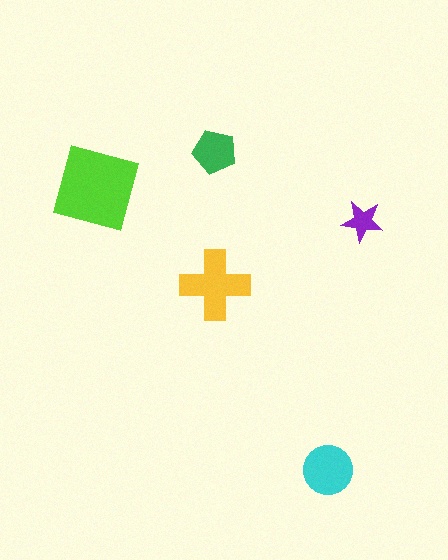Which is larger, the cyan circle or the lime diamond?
The lime diamond.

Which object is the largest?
The lime diamond.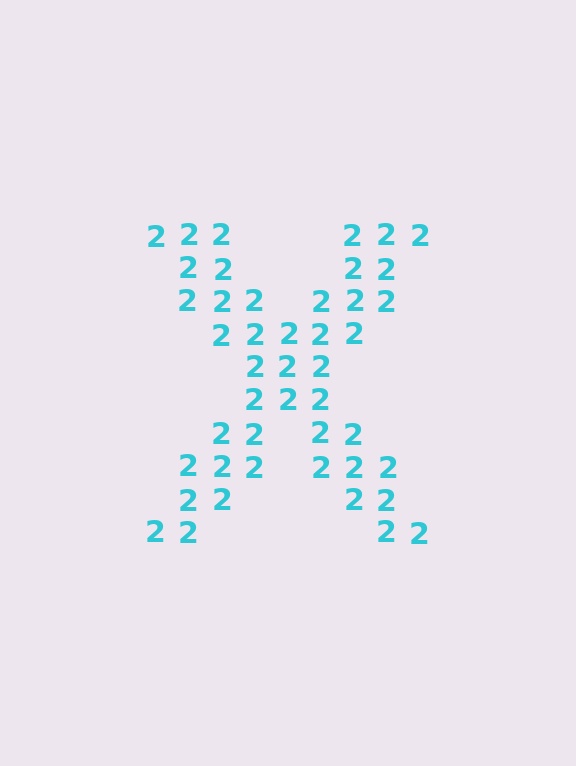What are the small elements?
The small elements are digit 2's.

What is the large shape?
The large shape is the letter X.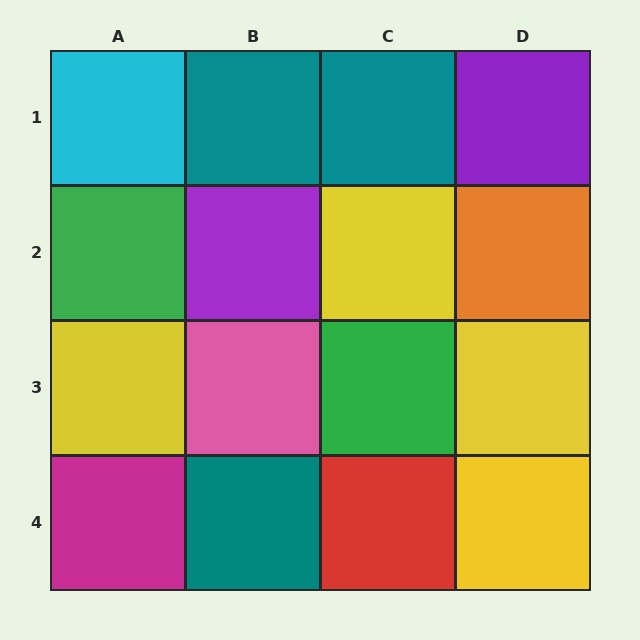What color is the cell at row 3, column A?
Yellow.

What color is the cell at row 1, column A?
Cyan.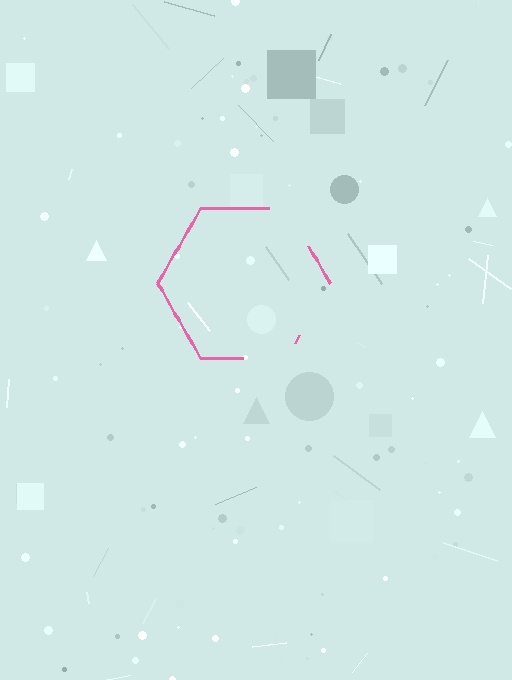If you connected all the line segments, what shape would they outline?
They would outline a hexagon.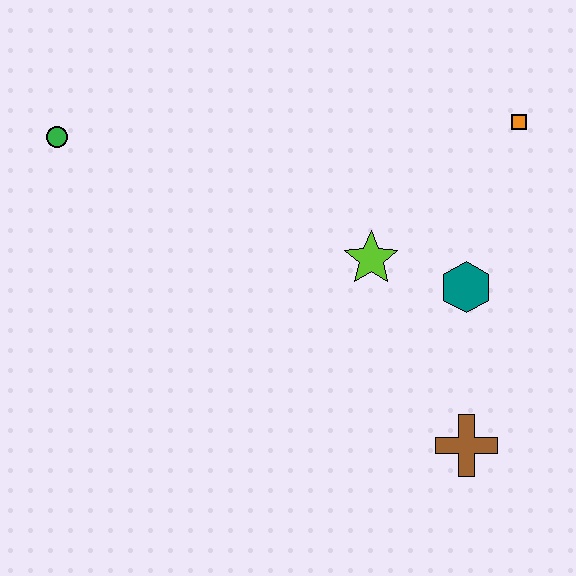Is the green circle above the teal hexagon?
Yes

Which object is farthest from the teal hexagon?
The green circle is farthest from the teal hexagon.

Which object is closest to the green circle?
The lime star is closest to the green circle.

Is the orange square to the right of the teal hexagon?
Yes